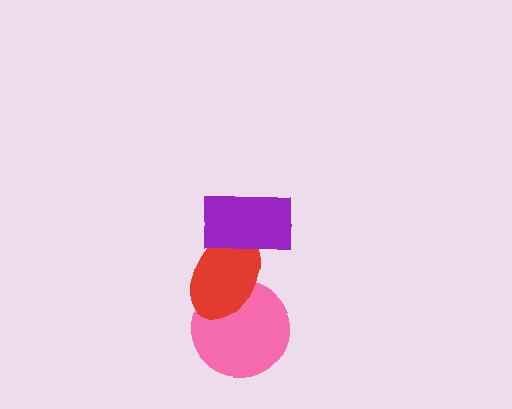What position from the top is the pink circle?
The pink circle is 3rd from the top.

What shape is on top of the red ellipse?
The purple rectangle is on top of the red ellipse.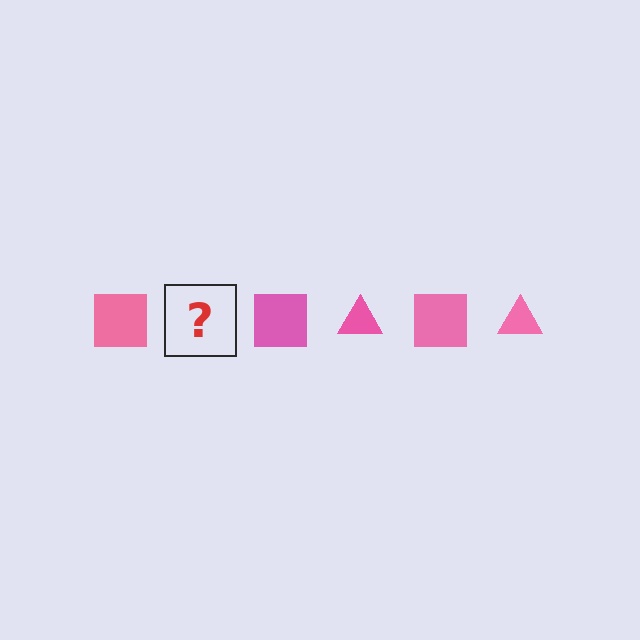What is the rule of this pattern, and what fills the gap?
The rule is that the pattern cycles through square, triangle shapes in pink. The gap should be filled with a pink triangle.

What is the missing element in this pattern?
The missing element is a pink triangle.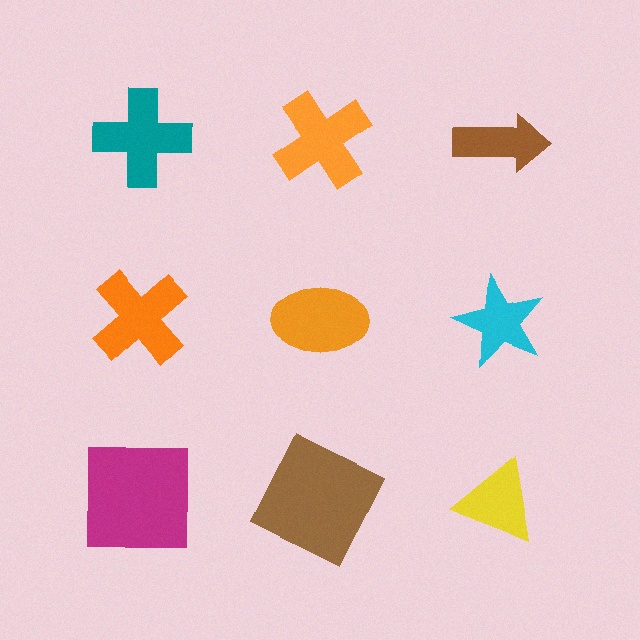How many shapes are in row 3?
3 shapes.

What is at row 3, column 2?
A brown square.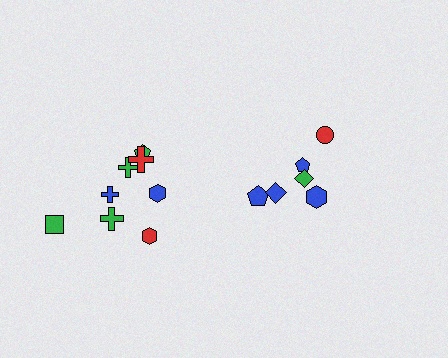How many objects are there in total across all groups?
There are 14 objects.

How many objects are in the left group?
There are 8 objects.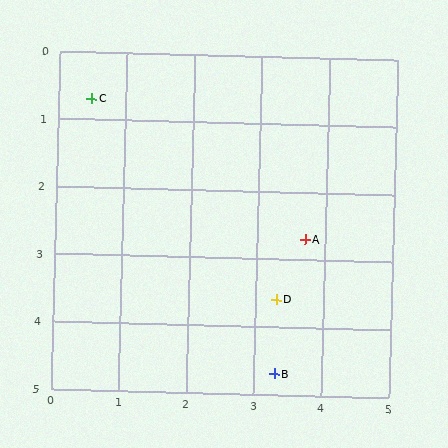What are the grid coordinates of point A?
Point A is at approximately (3.7, 2.7).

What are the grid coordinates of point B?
Point B is at approximately (3.3, 4.7).